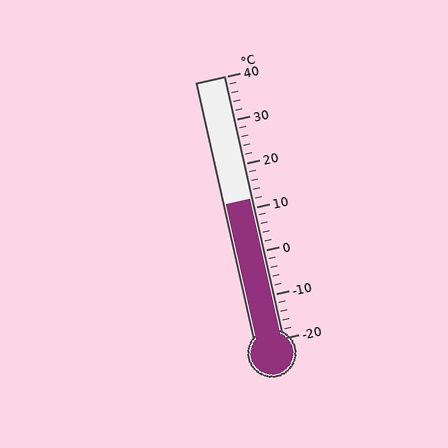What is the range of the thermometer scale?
The thermometer scale ranges from -20°C to 40°C.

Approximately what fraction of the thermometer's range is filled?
The thermometer is filled to approximately 55% of its range.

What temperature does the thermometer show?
The thermometer shows approximately 12°C.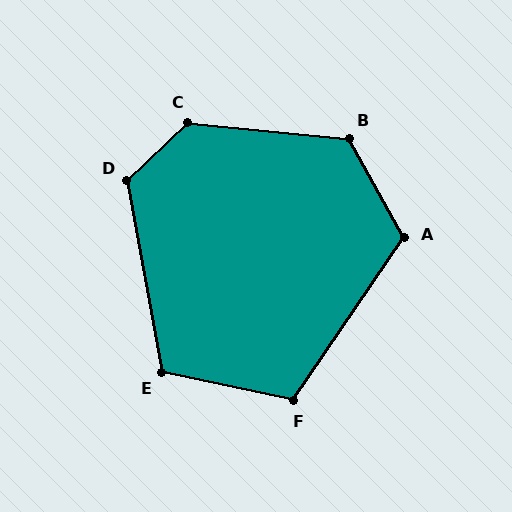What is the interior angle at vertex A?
Approximately 117 degrees (obtuse).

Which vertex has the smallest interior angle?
F, at approximately 112 degrees.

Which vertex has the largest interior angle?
C, at approximately 131 degrees.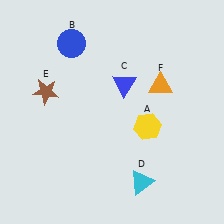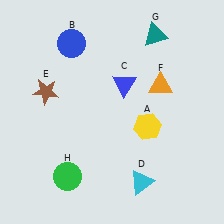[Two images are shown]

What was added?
A teal triangle (G), a green circle (H) were added in Image 2.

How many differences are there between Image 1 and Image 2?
There are 2 differences between the two images.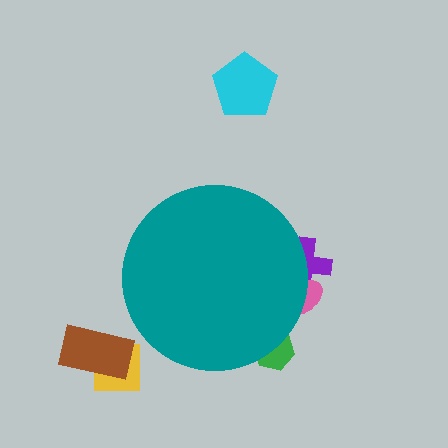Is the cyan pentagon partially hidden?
No, the cyan pentagon is fully visible.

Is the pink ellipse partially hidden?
Yes, the pink ellipse is partially hidden behind the teal circle.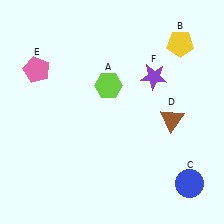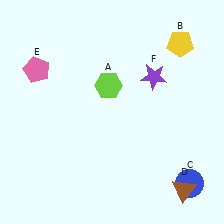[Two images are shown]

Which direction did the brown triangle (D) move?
The brown triangle (D) moved down.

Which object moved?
The brown triangle (D) moved down.